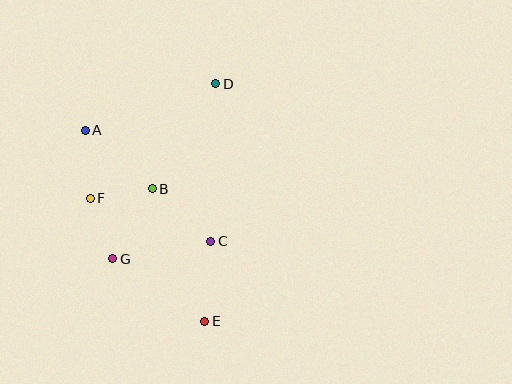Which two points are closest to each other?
Points B and F are closest to each other.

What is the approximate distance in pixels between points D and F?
The distance between D and F is approximately 170 pixels.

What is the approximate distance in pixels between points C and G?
The distance between C and G is approximately 99 pixels.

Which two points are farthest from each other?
Points D and E are farthest from each other.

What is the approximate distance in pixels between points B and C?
The distance between B and C is approximately 78 pixels.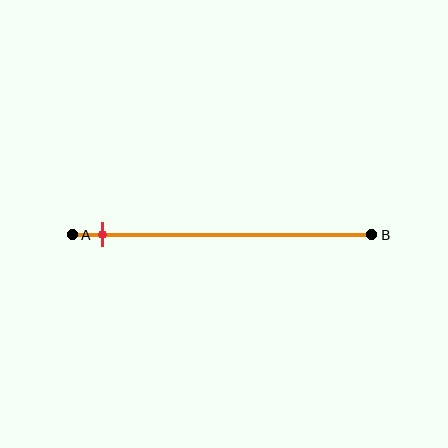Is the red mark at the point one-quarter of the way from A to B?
No, the mark is at about 10% from A, not at the 25% one-quarter point.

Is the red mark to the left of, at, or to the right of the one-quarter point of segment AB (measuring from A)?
The red mark is to the left of the one-quarter point of segment AB.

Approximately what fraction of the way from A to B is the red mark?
The red mark is approximately 10% of the way from A to B.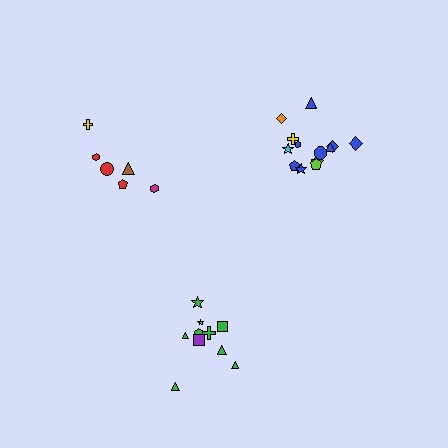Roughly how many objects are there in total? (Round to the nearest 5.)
Roughly 30 objects in total.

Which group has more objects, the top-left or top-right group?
The top-right group.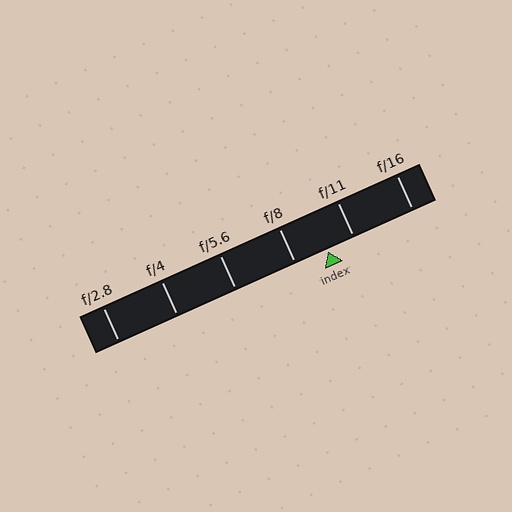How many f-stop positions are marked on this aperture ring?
There are 6 f-stop positions marked.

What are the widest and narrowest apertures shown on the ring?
The widest aperture shown is f/2.8 and the narrowest is f/16.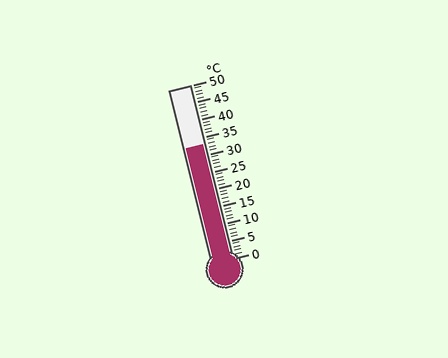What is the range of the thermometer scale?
The thermometer scale ranges from 0°C to 50°C.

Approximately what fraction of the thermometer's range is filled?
The thermometer is filled to approximately 65% of its range.